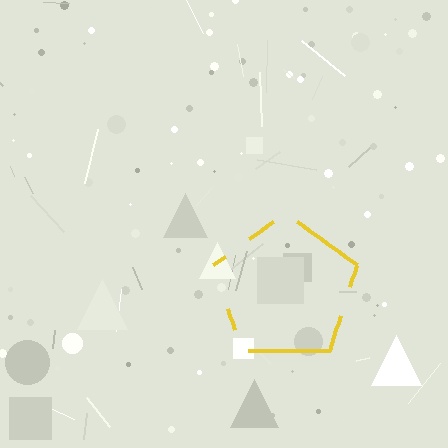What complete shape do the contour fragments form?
The contour fragments form a pentagon.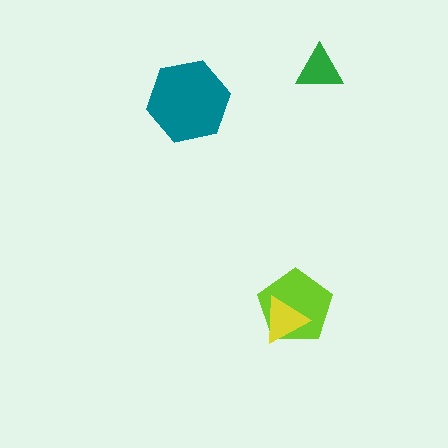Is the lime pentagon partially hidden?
Yes, it is partially covered by another shape.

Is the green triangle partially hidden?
No, no other shape covers it.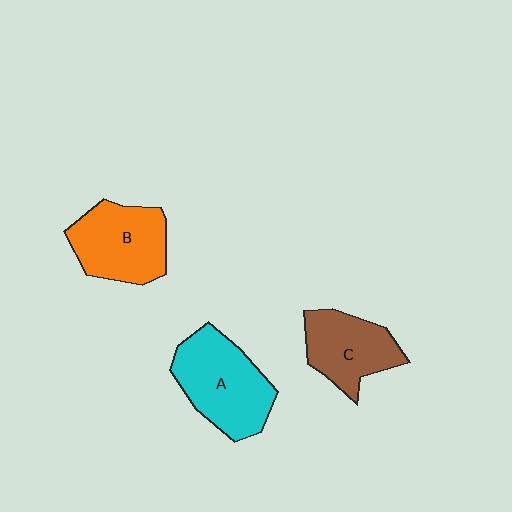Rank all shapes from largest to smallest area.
From largest to smallest: A (cyan), B (orange), C (brown).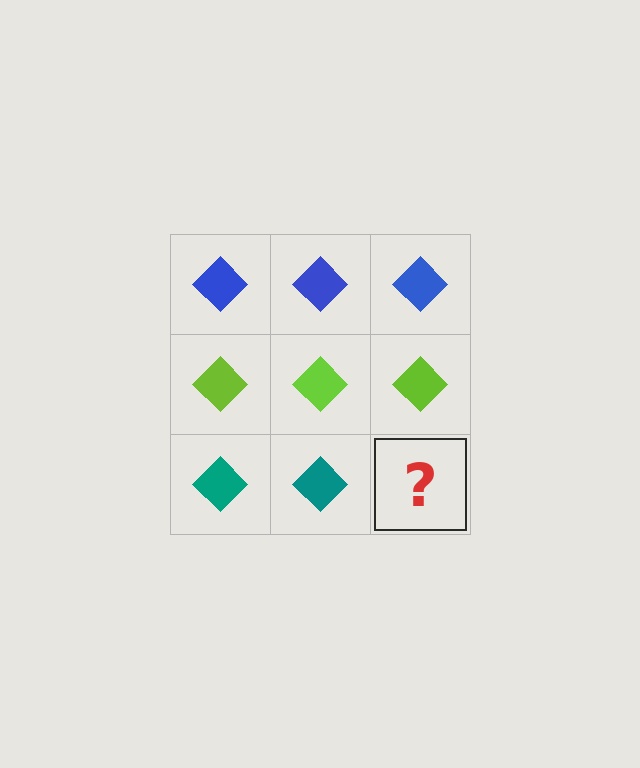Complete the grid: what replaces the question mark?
The question mark should be replaced with a teal diamond.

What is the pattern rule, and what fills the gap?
The rule is that each row has a consistent color. The gap should be filled with a teal diamond.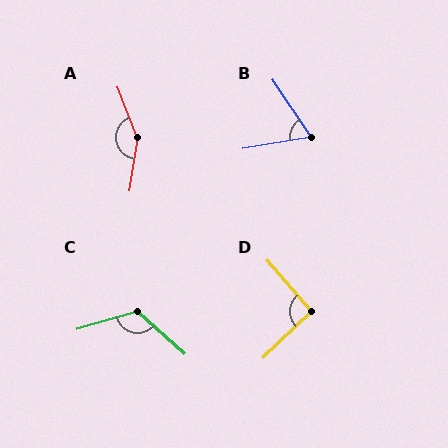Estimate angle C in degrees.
Approximately 122 degrees.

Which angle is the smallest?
B, at approximately 66 degrees.